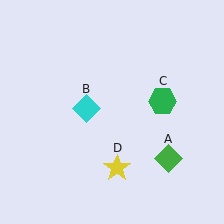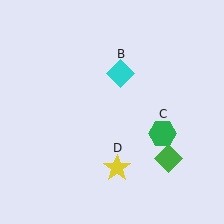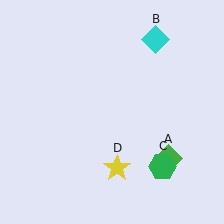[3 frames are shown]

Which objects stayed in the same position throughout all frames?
Green diamond (object A) and yellow star (object D) remained stationary.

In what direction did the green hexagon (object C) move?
The green hexagon (object C) moved down.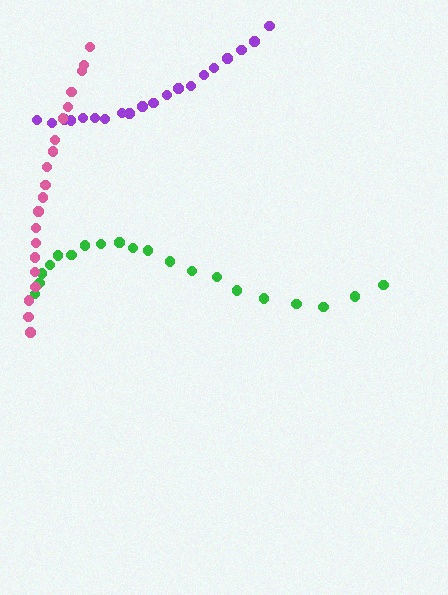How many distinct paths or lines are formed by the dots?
There are 3 distinct paths.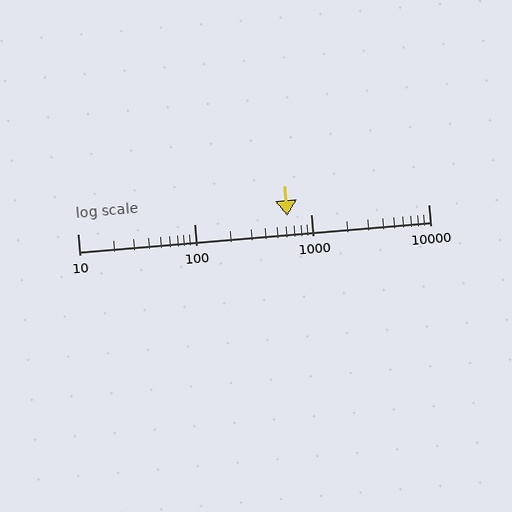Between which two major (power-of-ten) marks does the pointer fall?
The pointer is between 100 and 1000.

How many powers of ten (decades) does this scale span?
The scale spans 3 decades, from 10 to 10000.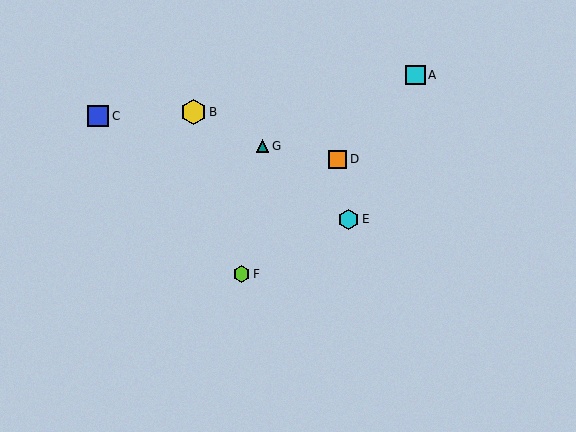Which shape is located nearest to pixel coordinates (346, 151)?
The orange square (labeled D) at (337, 159) is nearest to that location.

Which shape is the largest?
The yellow hexagon (labeled B) is the largest.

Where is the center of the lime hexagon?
The center of the lime hexagon is at (241, 274).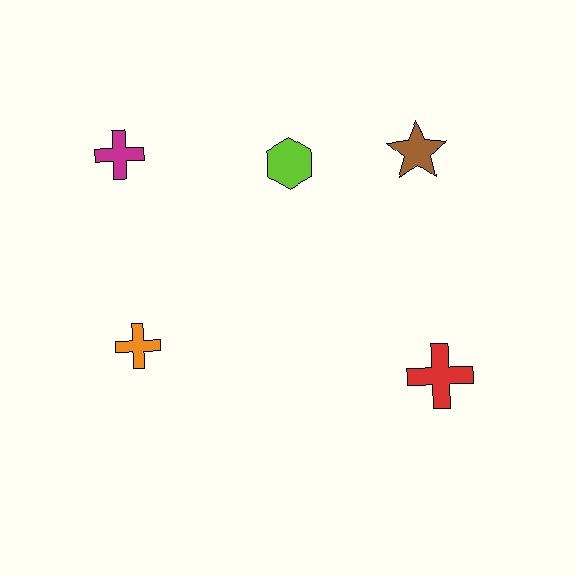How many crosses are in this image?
There are 3 crosses.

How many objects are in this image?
There are 5 objects.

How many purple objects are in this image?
There are no purple objects.